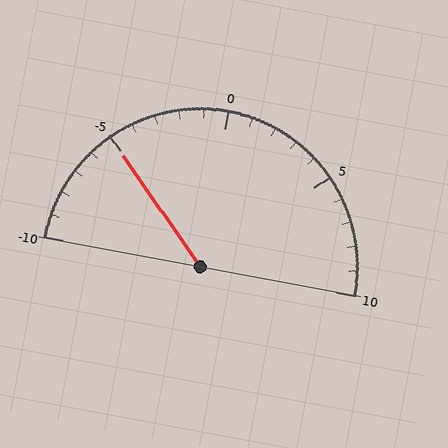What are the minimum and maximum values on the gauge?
The gauge ranges from -10 to 10.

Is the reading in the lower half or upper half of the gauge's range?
The reading is in the lower half of the range (-10 to 10).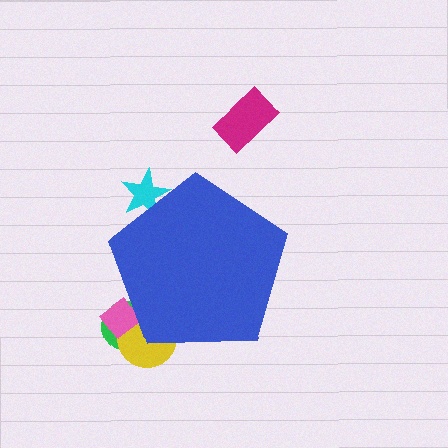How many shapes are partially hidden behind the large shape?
4 shapes are partially hidden.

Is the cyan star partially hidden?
Yes, the cyan star is partially hidden behind the blue pentagon.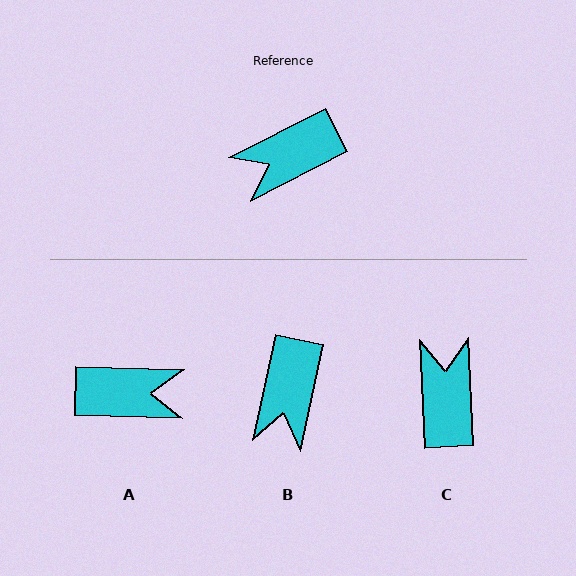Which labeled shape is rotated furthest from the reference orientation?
A, about 151 degrees away.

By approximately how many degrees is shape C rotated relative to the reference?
Approximately 115 degrees clockwise.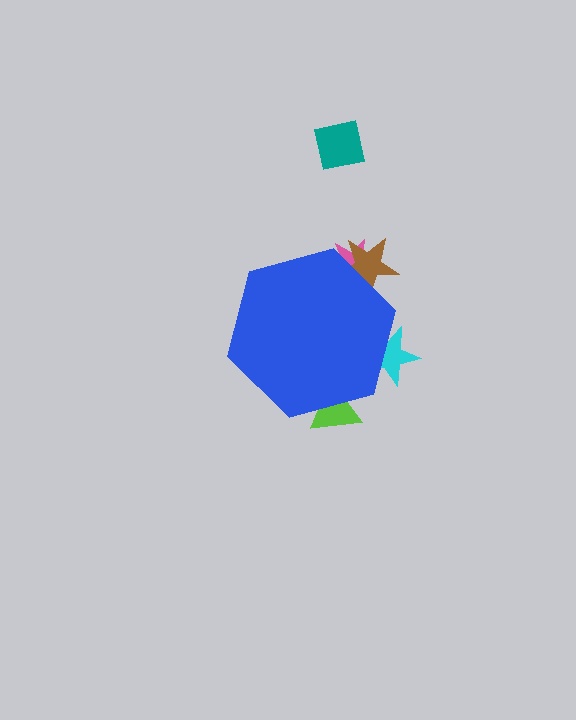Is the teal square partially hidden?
No, the teal square is fully visible.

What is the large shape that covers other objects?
A blue hexagon.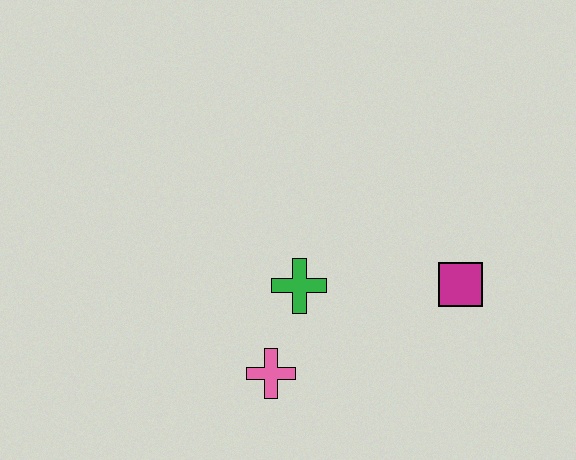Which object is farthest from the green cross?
The magenta square is farthest from the green cross.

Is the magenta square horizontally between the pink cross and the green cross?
No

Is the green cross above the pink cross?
Yes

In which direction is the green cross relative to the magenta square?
The green cross is to the left of the magenta square.